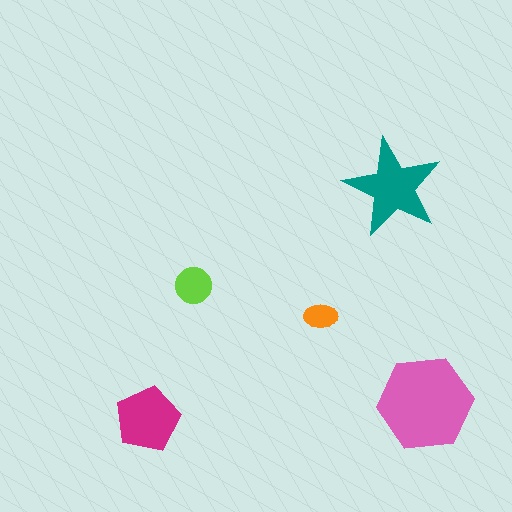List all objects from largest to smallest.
The pink hexagon, the teal star, the magenta pentagon, the lime circle, the orange ellipse.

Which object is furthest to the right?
The pink hexagon is rightmost.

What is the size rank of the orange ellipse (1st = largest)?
5th.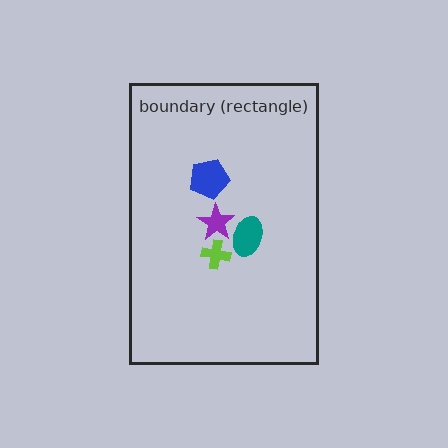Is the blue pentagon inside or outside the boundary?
Inside.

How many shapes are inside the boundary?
4 inside, 0 outside.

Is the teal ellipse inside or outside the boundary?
Inside.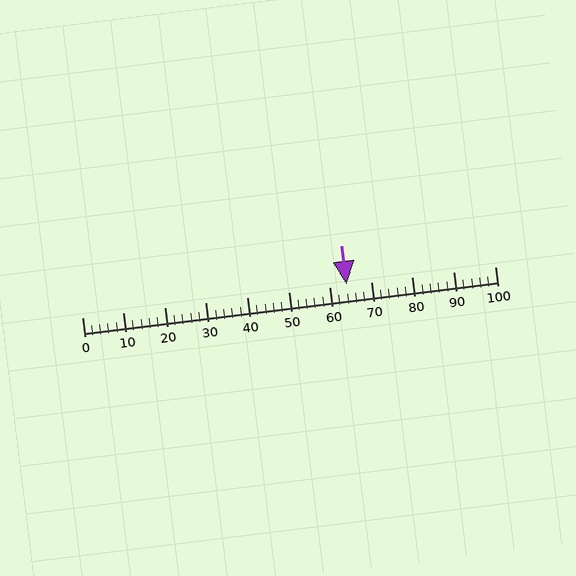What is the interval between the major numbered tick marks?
The major tick marks are spaced 10 units apart.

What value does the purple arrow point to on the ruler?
The purple arrow points to approximately 64.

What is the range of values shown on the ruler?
The ruler shows values from 0 to 100.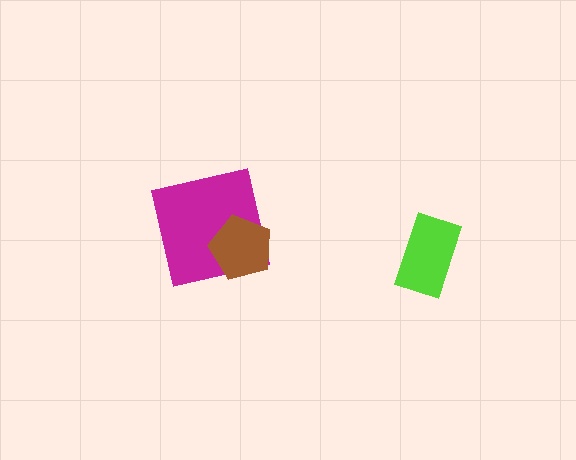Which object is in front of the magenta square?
The brown pentagon is in front of the magenta square.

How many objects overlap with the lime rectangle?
0 objects overlap with the lime rectangle.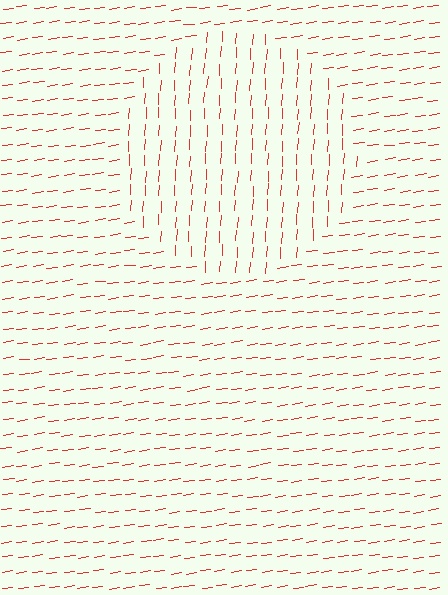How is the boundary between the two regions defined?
The boundary is defined purely by a change in line orientation (approximately 78 degrees difference). All lines are the same color and thickness.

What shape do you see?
I see a circle.